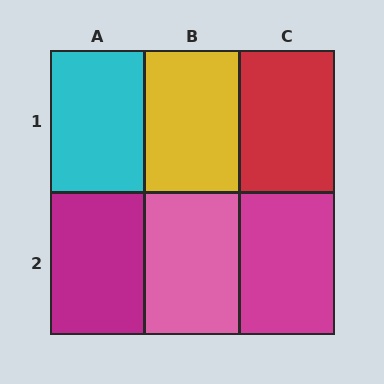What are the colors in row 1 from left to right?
Cyan, yellow, red.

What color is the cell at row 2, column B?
Pink.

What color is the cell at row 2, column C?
Magenta.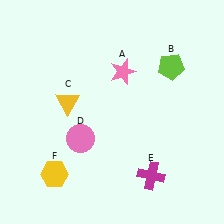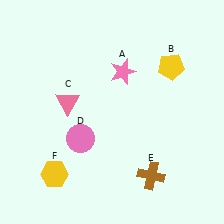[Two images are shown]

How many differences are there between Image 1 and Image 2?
There are 3 differences between the two images.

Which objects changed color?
B changed from lime to yellow. C changed from yellow to pink. E changed from magenta to brown.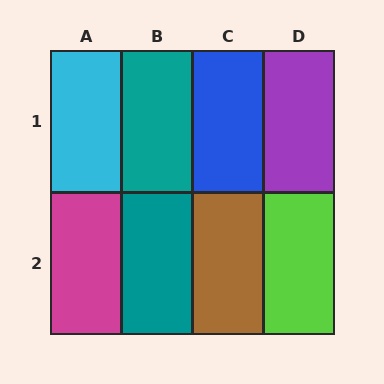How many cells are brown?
1 cell is brown.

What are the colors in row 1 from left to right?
Cyan, teal, blue, purple.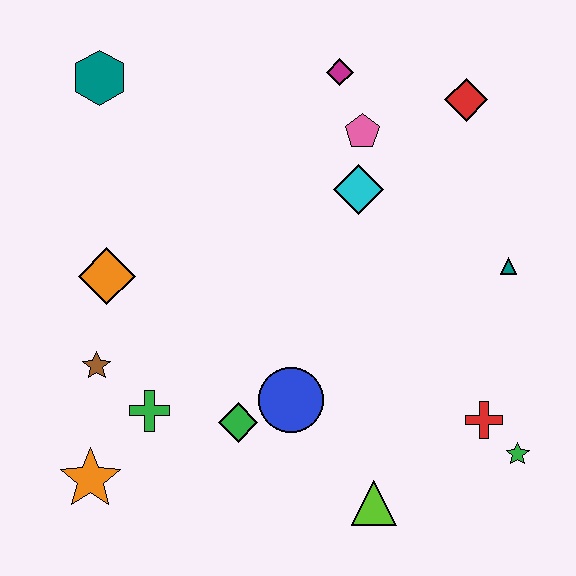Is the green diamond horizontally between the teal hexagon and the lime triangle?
Yes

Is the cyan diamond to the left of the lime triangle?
Yes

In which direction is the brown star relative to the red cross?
The brown star is to the left of the red cross.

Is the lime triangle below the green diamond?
Yes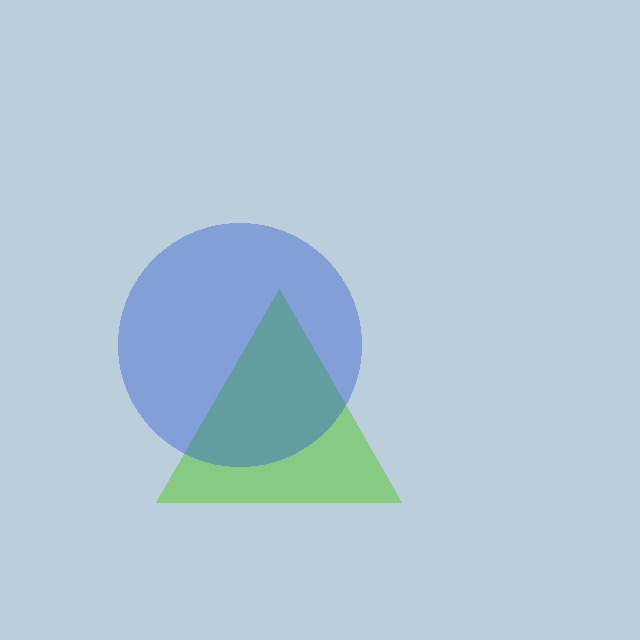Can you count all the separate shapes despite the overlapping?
Yes, there are 2 separate shapes.